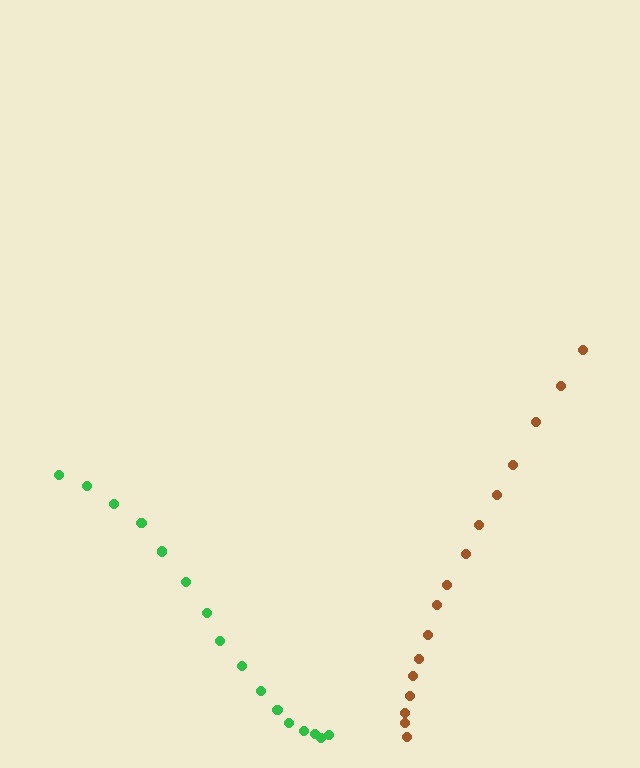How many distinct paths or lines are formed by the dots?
There are 2 distinct paths.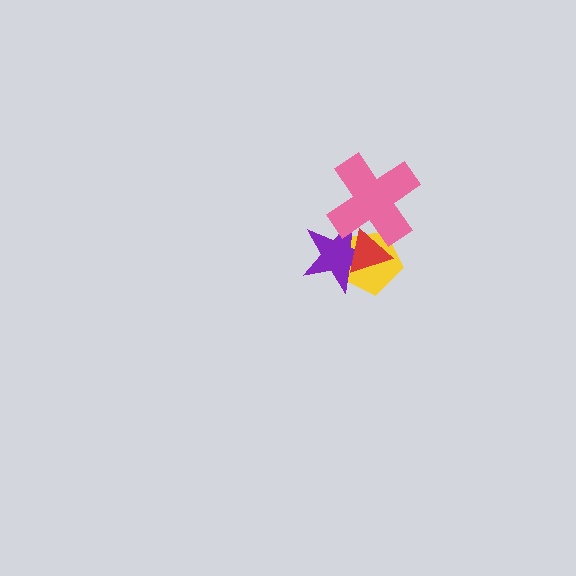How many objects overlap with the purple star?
3 objects overlap with the purple star.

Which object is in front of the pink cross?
The red triangle is in front of the pink cross.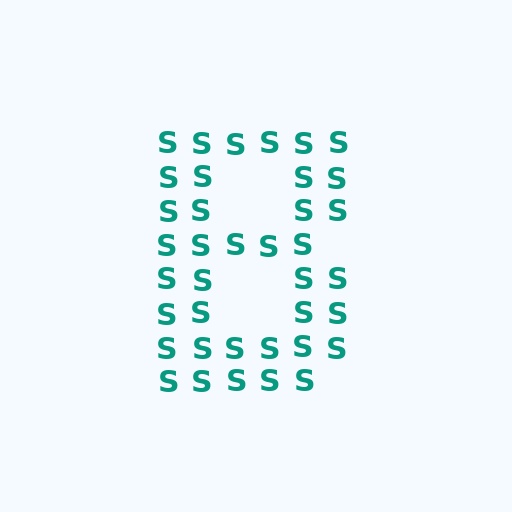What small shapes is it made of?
It is made of small letter S's.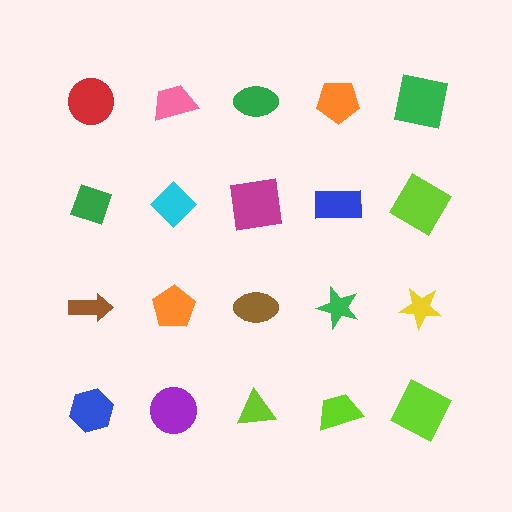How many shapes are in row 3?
5 shapes.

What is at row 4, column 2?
A purple circle.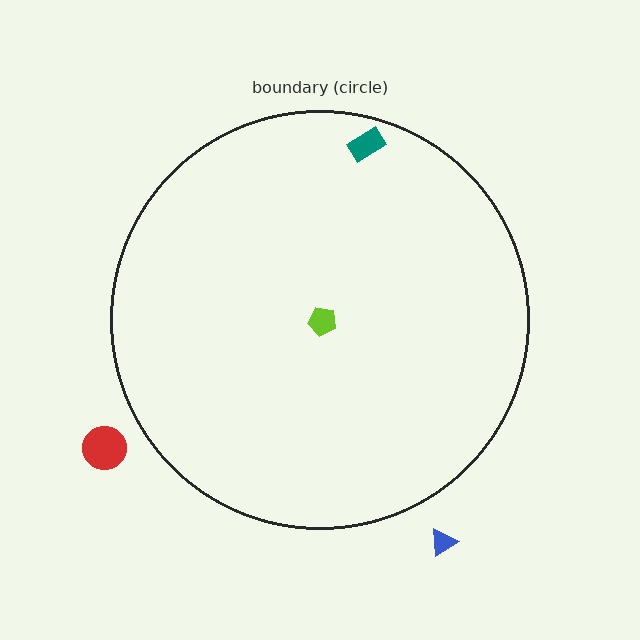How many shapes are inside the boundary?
2 inside, 2 outside.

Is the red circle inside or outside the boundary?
Outside.